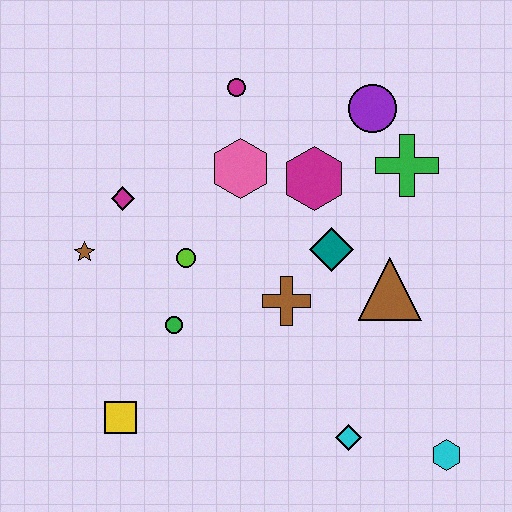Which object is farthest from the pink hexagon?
The cyan hexagon is farthest from the pink hexagon.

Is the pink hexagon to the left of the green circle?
No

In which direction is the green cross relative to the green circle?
The green cross is to the right of the green circle.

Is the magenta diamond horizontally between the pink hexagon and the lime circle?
No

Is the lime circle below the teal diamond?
Yes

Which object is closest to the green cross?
The purple circle is closest to the green cross.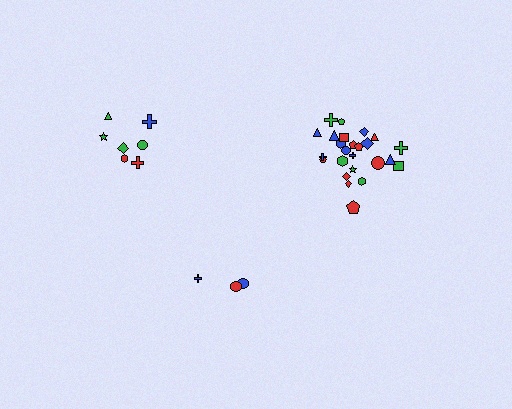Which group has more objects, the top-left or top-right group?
The top-right group.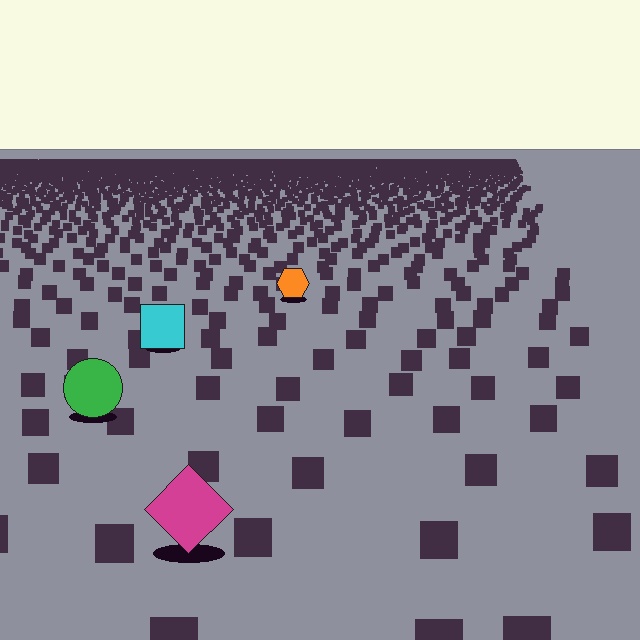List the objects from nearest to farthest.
From nearest to farthest: the magenta diamond, the green circle, the cyan square, the orange hexagon.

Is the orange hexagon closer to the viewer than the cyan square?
No. The cyan square is closer — you can tell from the texture gradient: the ground texture is coarser near it.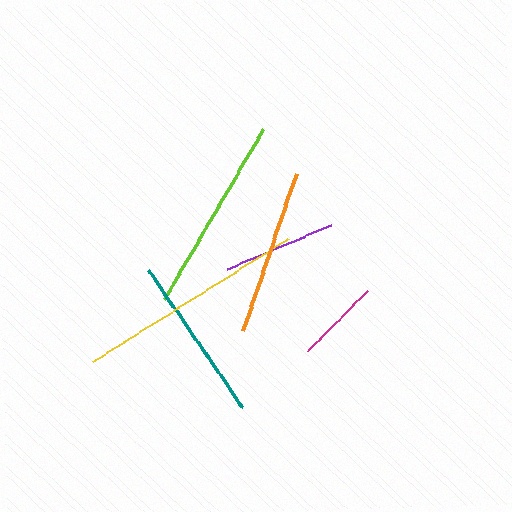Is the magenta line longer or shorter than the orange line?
The orange line is longer than the magenta line.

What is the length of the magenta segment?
The magenta segment is approximately 85 pixels long.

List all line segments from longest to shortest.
From longest to shortest: yellow, lime, teal, orange, purple, magenta.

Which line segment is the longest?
The yellow line is the longest at approximately 230 pixels.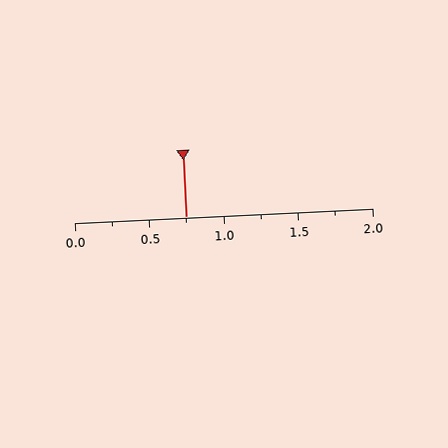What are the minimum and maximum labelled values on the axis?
The axis runs from 0.0 to 2.0.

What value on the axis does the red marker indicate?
The marker indicates approximately 0.75.